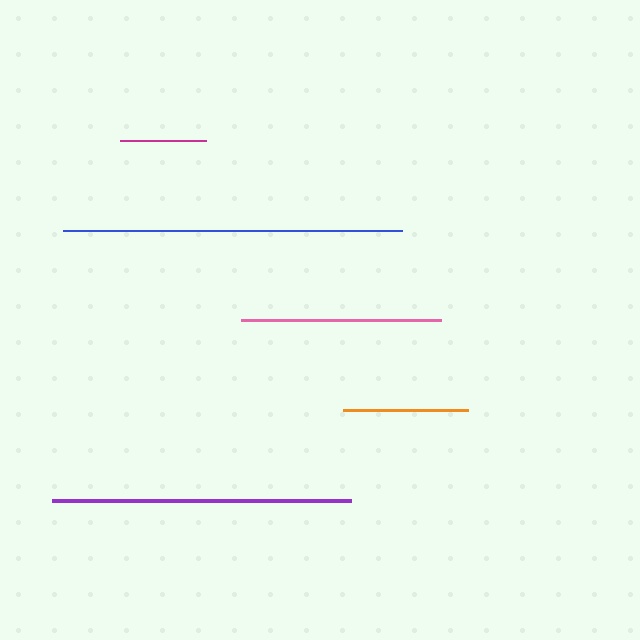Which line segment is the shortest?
The magenta line is the shortest at approximately 87 pixels.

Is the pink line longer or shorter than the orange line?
The pink line is longer than the orange line.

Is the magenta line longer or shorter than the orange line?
The orange line is longer than the magenta line.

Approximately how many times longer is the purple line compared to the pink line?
The purple line is approximately 1.5 times the length of the pink line.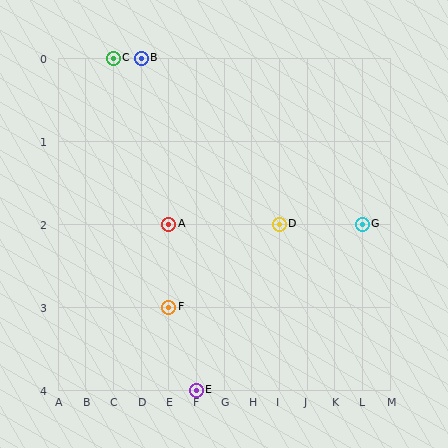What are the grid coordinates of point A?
Point A is at grid coordinates (E, 2).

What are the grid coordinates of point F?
Point F is at grid coordinates (E, 3).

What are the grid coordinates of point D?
Point D is at grid coordinates (I, 2).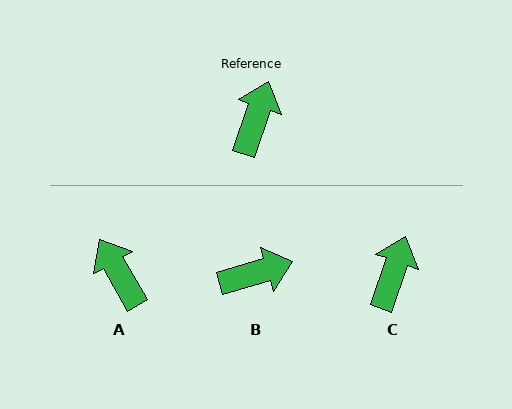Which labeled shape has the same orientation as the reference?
C.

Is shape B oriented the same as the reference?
No, it is off by about 54 degrees.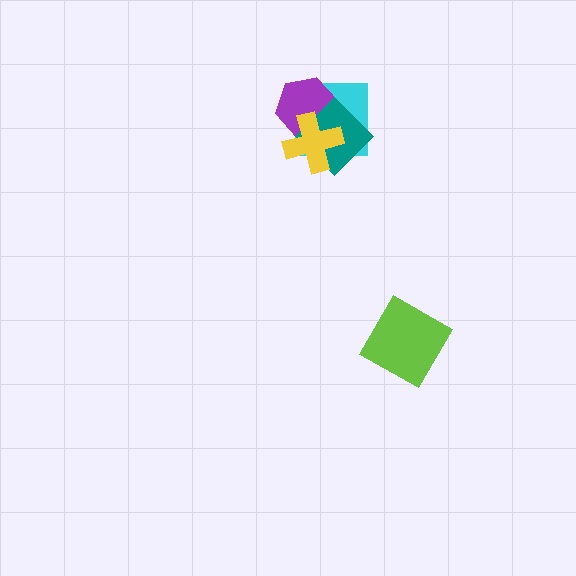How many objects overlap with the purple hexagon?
3 objects overlap with the purple hexagon.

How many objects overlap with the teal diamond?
3 objects overlap with the teal diamond.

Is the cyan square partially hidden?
Yes, it is partially covered by another shape.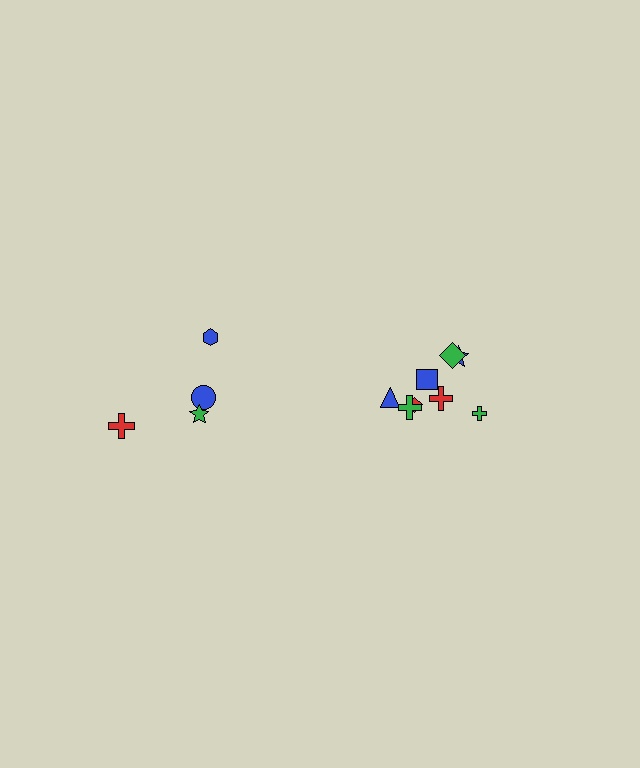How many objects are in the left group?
There are 4 objects.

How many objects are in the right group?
There are 8 objects.